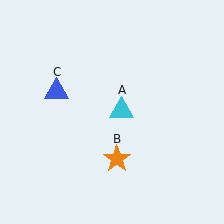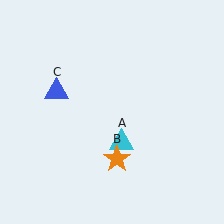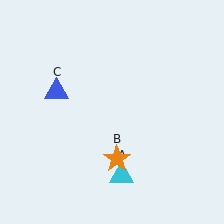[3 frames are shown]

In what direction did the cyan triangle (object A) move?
The cyan triangle (object A) moved down.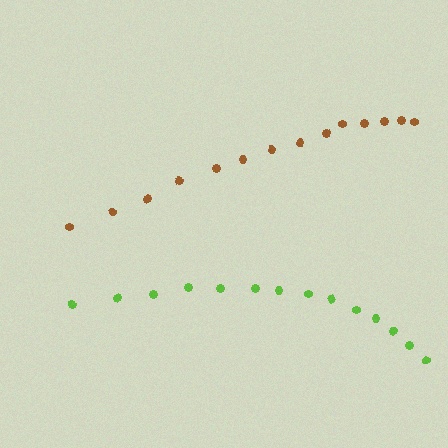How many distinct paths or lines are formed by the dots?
There are 2 distinct paths.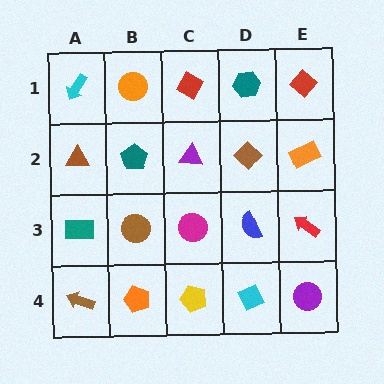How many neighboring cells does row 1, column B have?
3.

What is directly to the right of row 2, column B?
A purple triangle.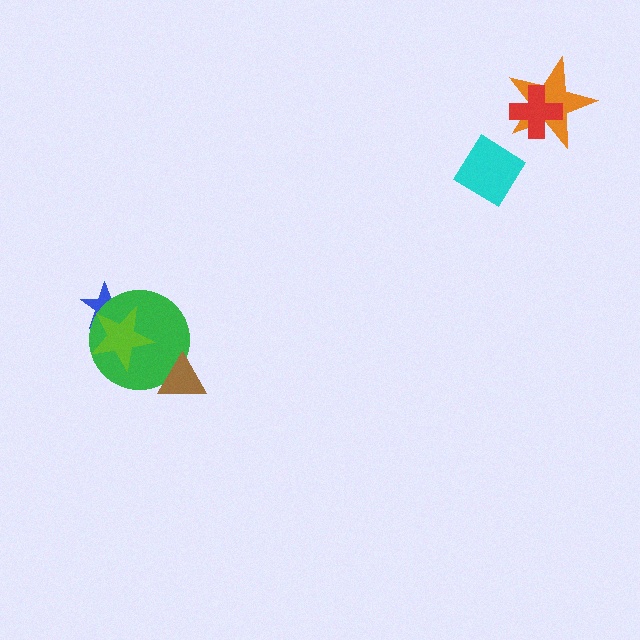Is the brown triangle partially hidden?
No, no other shape covers it.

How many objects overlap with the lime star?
2 objects overlap with the lime star.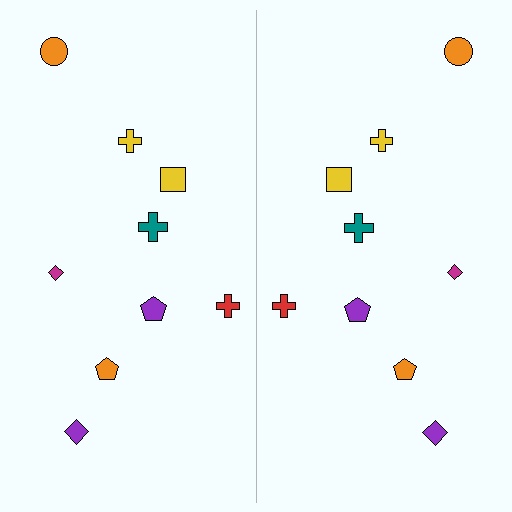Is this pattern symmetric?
Yes, this pattern has bilateral (reflection) symmetry.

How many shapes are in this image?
There are 18 shapes in this image.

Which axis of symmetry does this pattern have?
The pattern has a vertical axis of symmetry running through the center of the image.